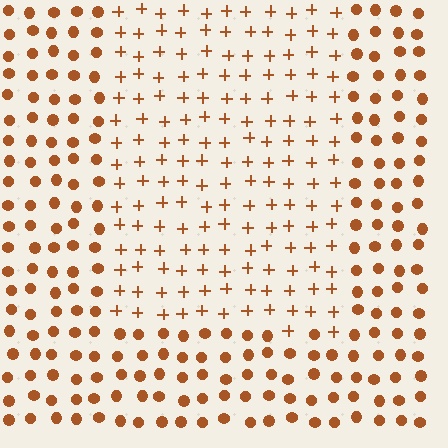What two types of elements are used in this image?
The image uses plus signs inside the rectangle region and circles outside it.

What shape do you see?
I see a rectangle.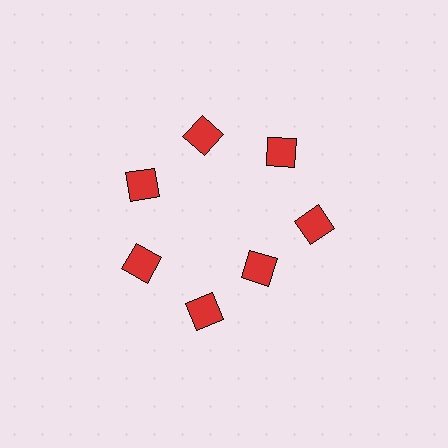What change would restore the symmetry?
The symmetry would be restored by moving it outward, back onto the ring so that all 7 diamonds sit at equal angles and equal distance from the center.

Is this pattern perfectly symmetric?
No. The 7 red diamonds are arranged in a ring, but one element near the 5 o'clock position is pulled inward toward the center, breaking the 7-fold rotational symmetry.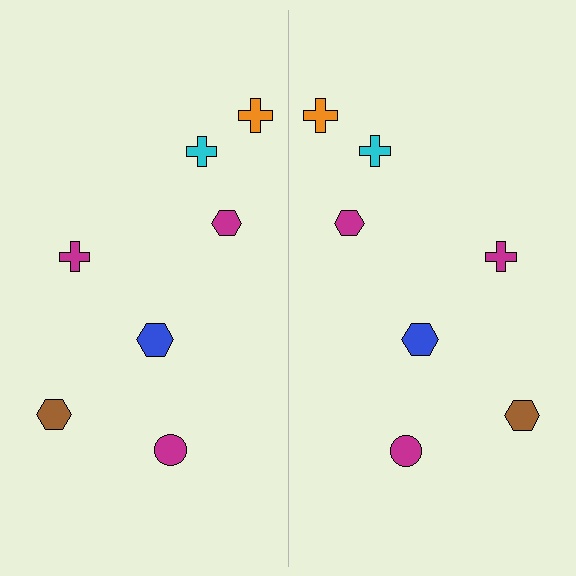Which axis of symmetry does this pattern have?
The pattern has a vertical axis of symmetry running through the center of the image.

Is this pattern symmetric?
Yes, this pattern has bilateral (reflection) symmetry.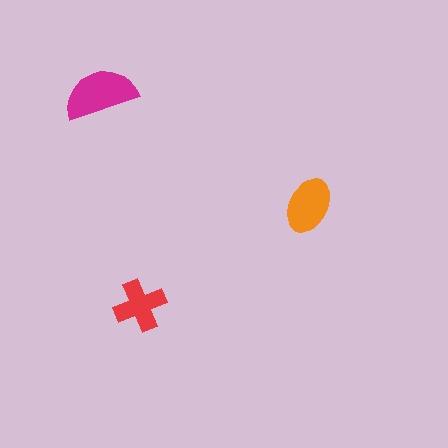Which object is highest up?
The magenta semicircle is topmost.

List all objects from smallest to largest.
The red cross, the orange ellipse, the magenta semicircle.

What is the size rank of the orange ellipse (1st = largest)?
2nd.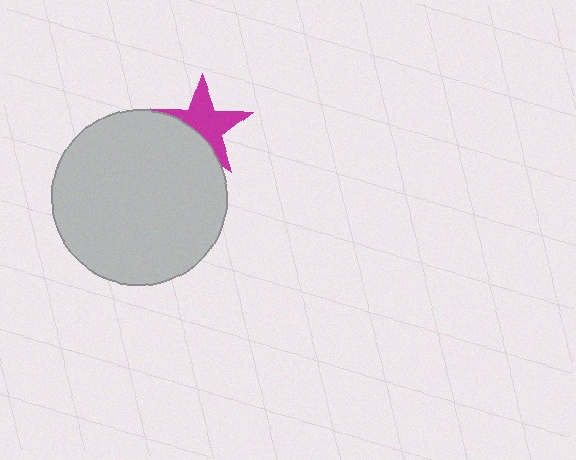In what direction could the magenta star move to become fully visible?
The magenta star could move up. That would shift it out from behind the light gray circle entirely.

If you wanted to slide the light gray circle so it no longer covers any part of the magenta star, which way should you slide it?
Slide it down — that is the most direct way to separate the two shapes.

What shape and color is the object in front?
The object in front is a light gray circle.